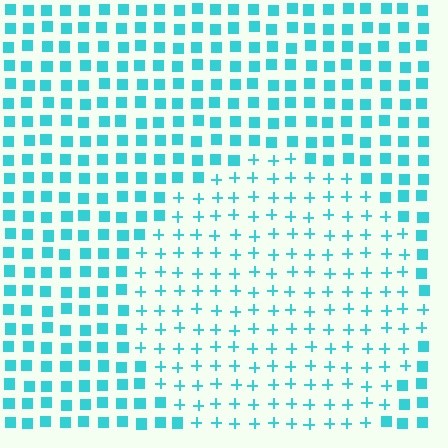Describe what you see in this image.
The image is filled with small cyan elements arranged in a uniform grid. A circle-shaped region contains plus signs, while the surrounding area contains squares. The boundary is defined purely by the change in element shape.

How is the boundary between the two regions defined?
The boundary is defined by a change in element shape: plus signs inside vs. squares outside. All elements share the same color and spacing.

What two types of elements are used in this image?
The image uses plus signs inside the circle region and squares outside it.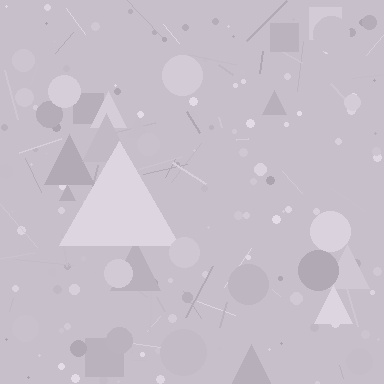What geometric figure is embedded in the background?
A triangle is embedded in the background.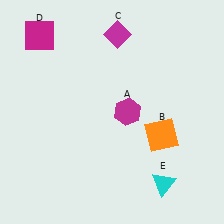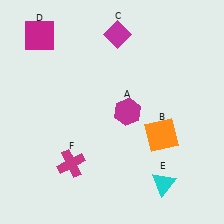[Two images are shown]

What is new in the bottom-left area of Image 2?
A magenta cross (F) was added in the bottom-left area of Image 2.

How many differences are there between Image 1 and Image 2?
There is 1 difference between the two images.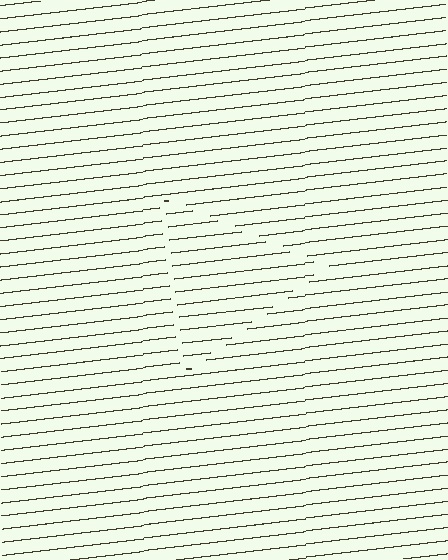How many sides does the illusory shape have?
3 sides — the line-ends trace a triangle.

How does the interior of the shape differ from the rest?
The interior of the shape contains the same grating, shifted by half a period — the contour is defined by the phase discontinuity where line-ends from the inner and outer gratings abut.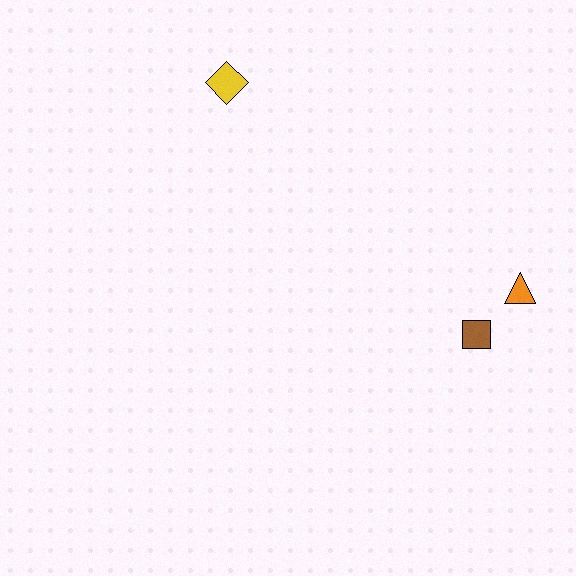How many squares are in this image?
There is 1 square.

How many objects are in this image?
There are 3 objects.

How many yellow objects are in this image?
There is 1 yellow object.